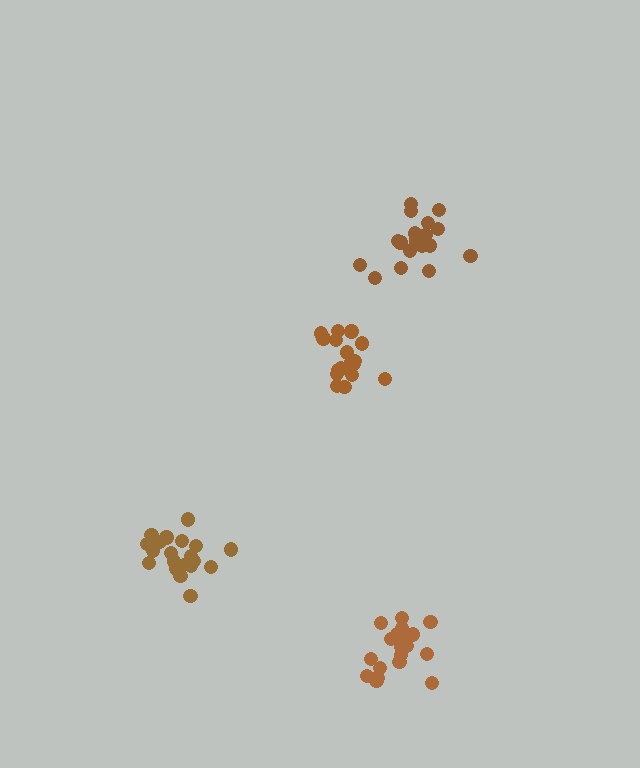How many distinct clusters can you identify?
There are 4 distinct clusters.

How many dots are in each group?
Group 1: 20 dots, Group 2: 19 dots, Group 3: 20 dots, Group 4: 18 dots (77 total).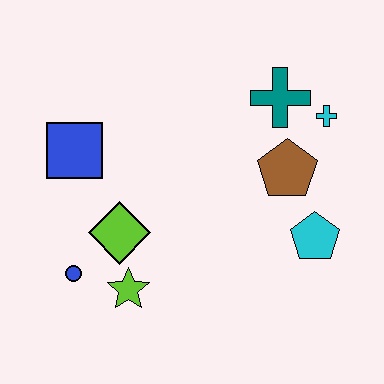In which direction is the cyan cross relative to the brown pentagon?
The cyan cross is above the brown pentagon.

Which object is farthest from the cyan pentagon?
The blue square is farthest from the cyan pentagon.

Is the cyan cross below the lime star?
No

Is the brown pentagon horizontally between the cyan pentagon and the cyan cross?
No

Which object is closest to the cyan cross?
The teal cross is closest to the cyan cross.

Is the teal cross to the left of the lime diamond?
No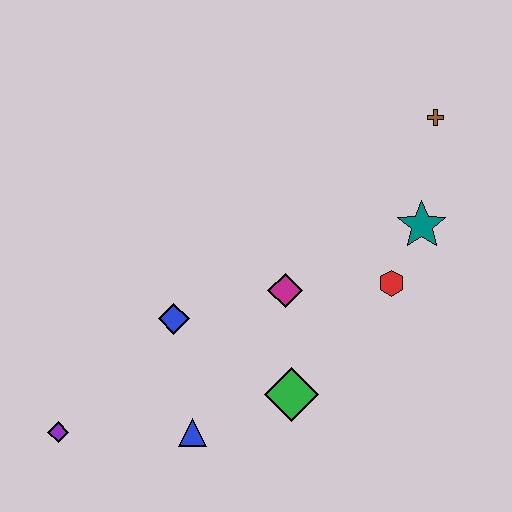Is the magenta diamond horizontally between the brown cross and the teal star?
No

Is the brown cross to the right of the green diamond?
Yes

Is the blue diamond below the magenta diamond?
Yes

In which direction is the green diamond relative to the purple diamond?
The green diamond is to the right of the purple diamond.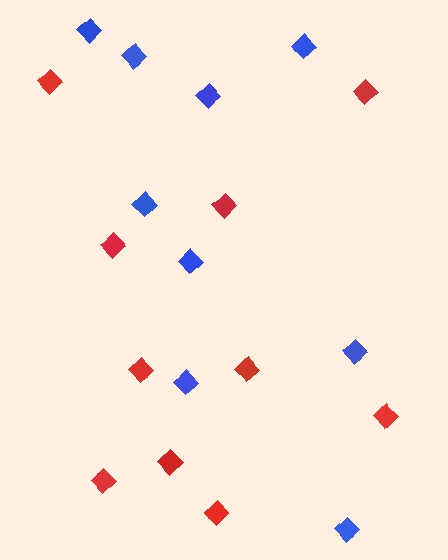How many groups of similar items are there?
There are 2 groups: one group of red diamonds (10) and one group of blue diamonds (9).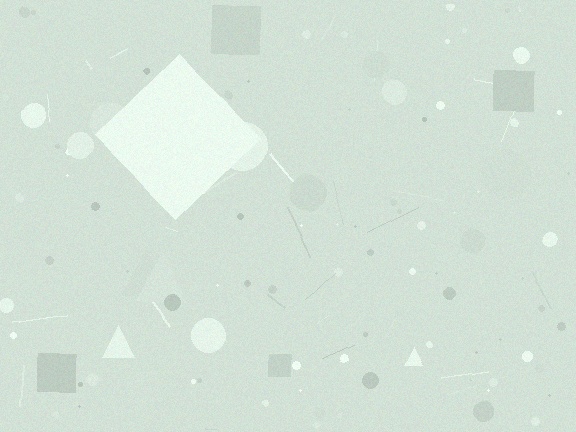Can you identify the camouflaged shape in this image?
The camouflaged shape is a diamond.